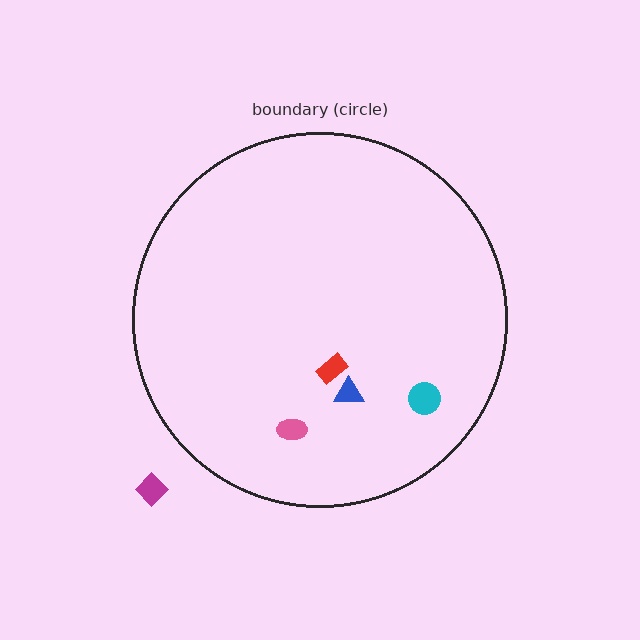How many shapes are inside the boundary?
4 inside, 1 outside.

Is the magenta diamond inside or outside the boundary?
Outside.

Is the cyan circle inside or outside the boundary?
Inside.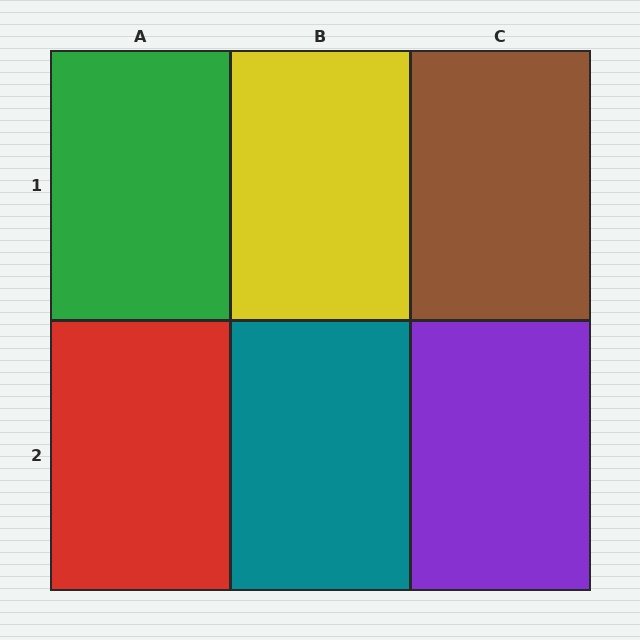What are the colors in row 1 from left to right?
Green, yellow, brown.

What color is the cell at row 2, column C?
Purple.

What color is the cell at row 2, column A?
Red.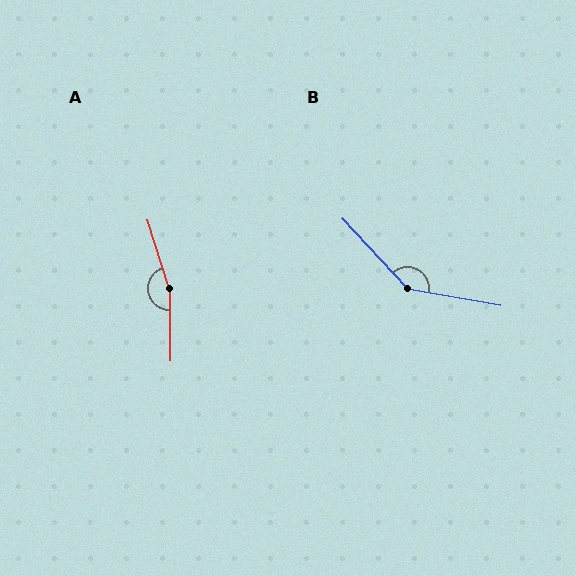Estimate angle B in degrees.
Approximately 143 degrees.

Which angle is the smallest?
B, at approximately 143 degrees.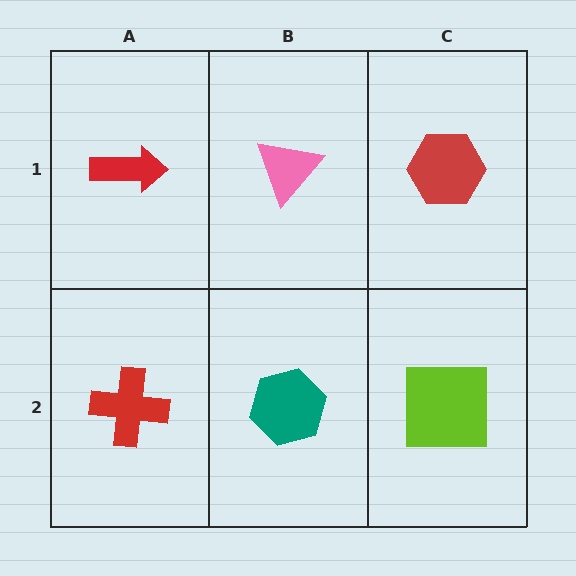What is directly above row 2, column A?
A red arrow.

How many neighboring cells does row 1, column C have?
2.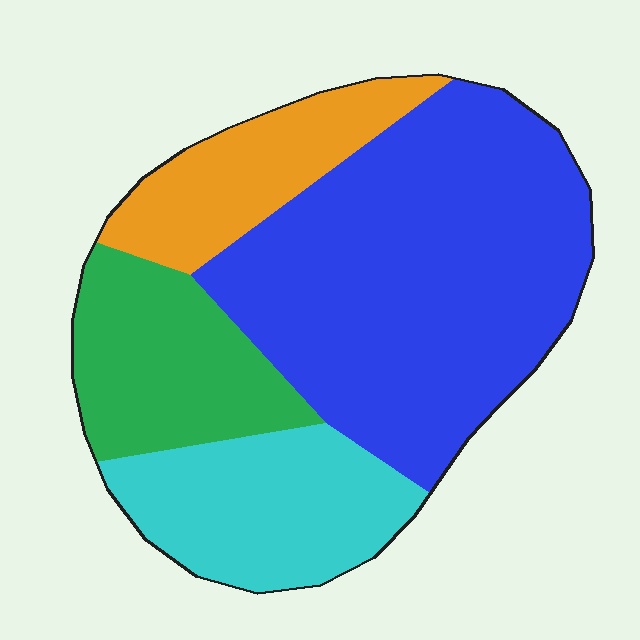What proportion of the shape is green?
Green takes up less than a quarter of the shape.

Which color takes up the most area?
Blue, at roughly 50%.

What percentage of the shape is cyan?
Cyan covers around 20% of the shape.